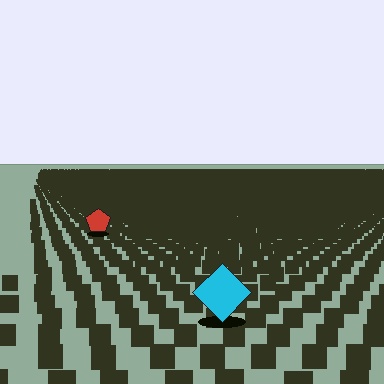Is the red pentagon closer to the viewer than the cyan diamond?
No. The cyan diamond is closer — you can tell from the texture gradient: the ground texture is coarser near it.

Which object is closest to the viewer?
The cyan diamond is closest. The texture marks near it are larger and more spread out.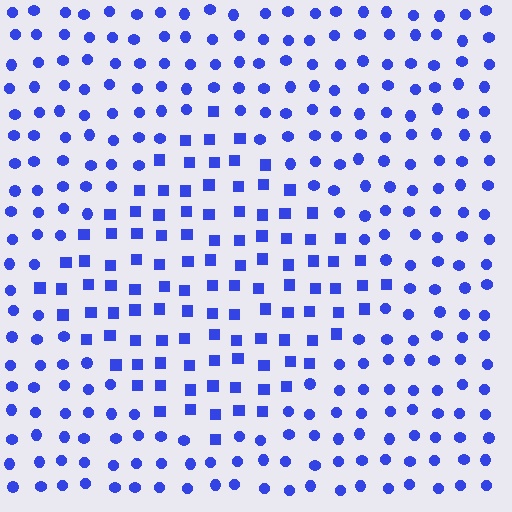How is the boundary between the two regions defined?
The boundary is defined by a change in element shape: squares inside vs. circles outside. All elements share the same color and spacing.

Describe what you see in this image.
The image is filled with small blue elements arranged in a uniform grid. A diamond-shaped region contains squares, while the surrounding area contains circles. The boundary is defined purely by the change in element shape.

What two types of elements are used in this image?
The image uses squares inside the diamond region and circles outside it.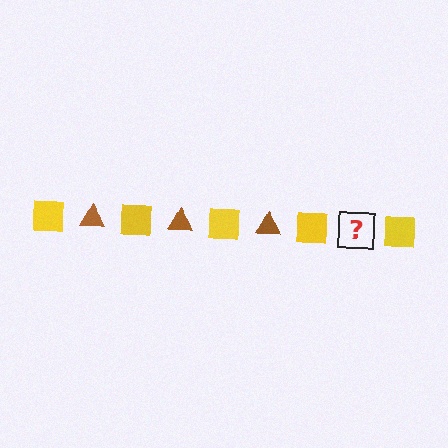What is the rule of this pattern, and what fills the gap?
The rule is that the pattern alternates between yellow square and brown triangle. The gap should be filled with a brown triangle.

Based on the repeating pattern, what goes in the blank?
The blank should be a brown triangle.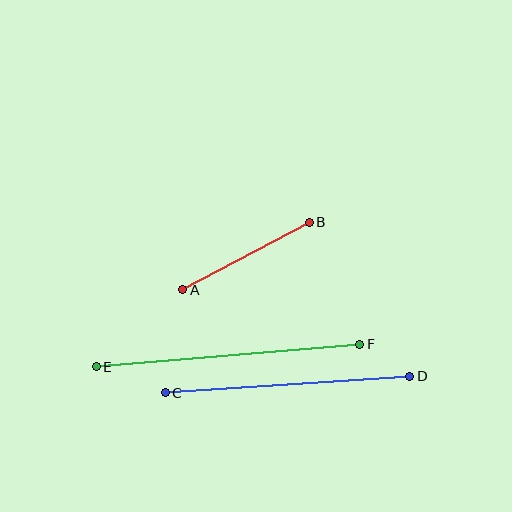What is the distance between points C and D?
The distance is approximately 245 pixels.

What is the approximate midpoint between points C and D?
The midpoint is at approximately (288, 384) pixels.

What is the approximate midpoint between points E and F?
The midpoint is at approximately (228, 356) pixels.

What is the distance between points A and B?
The distance is approximately 143 pixels.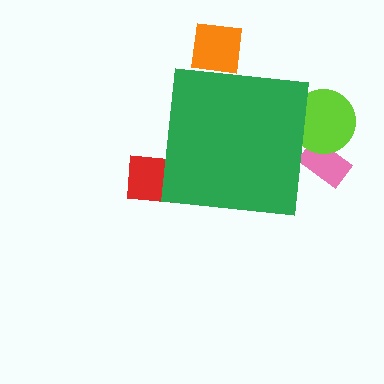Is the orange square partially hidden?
Yes, the orange square is partially hidden behind the green square.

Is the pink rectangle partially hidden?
Yes, the pink rectangle is partially hidden behind the green square.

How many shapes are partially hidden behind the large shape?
4 shapes are partially hidden.